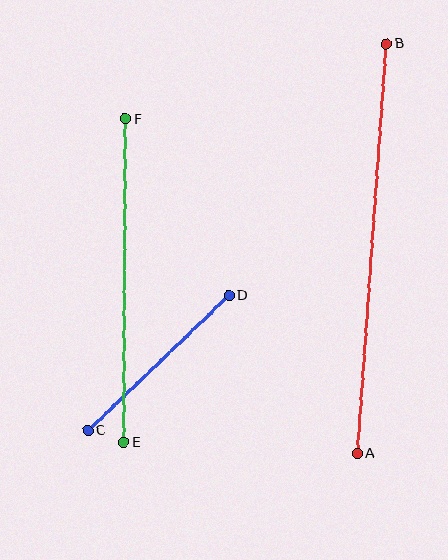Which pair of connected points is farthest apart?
Points A and B are farthest apart.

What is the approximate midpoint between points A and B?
The midpoint is at approximately (372, 249) pixels.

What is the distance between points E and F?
The distance is approximately 323 pixels.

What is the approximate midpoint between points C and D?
The midpoint is at approximately (159, 363) pixels.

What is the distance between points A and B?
The distance is approximately 411 pixels.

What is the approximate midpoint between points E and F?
The midpoint is at approximately (125, 281) pixels.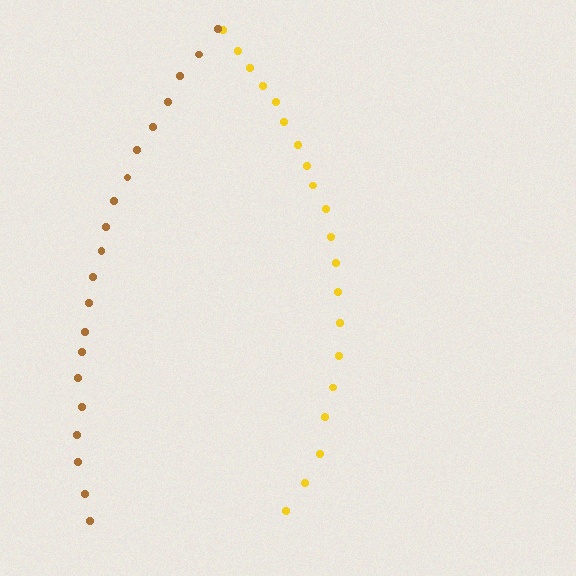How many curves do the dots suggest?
There are 2 distinct paths.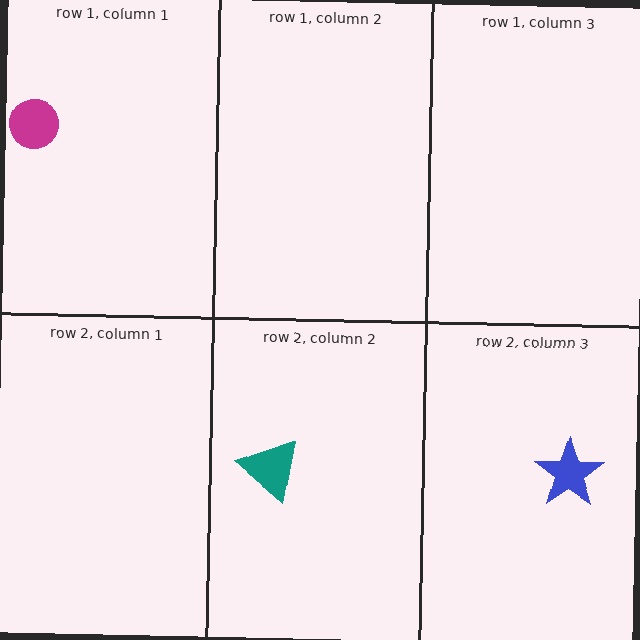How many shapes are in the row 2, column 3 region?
1.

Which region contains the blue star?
The row 2, column 3 region.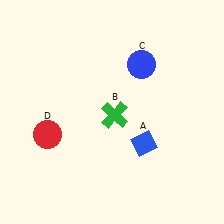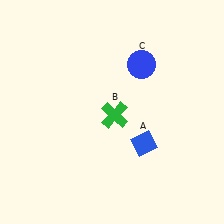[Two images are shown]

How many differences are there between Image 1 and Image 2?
There is 1 difference between the two images.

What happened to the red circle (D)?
The red circle (D) was removed in Image 2. It was in the bottom-left area of Image 1.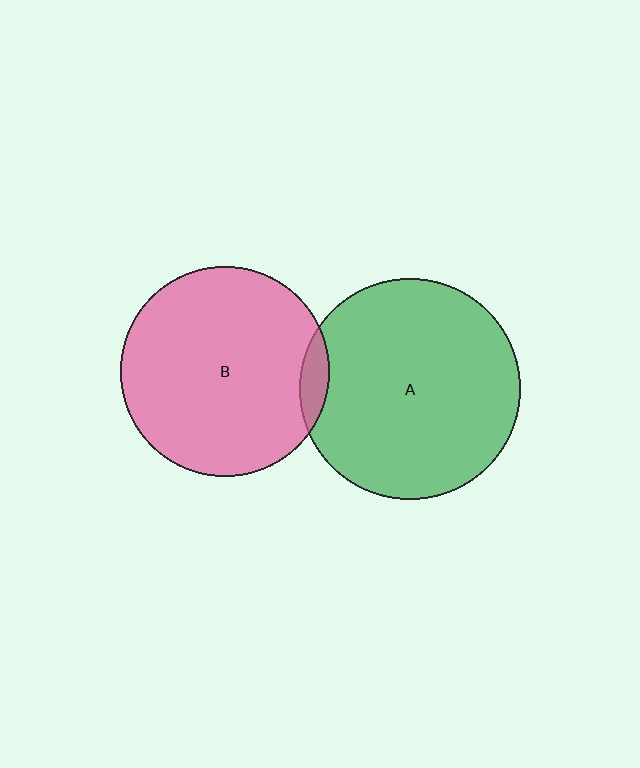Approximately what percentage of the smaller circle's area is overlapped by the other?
Approximately 5%.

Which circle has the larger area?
Circle A (green).